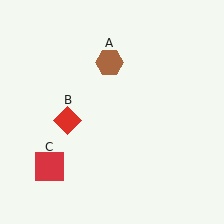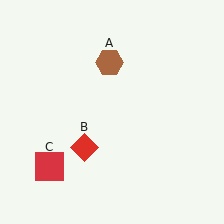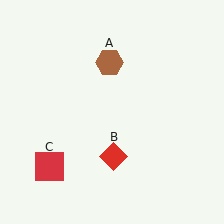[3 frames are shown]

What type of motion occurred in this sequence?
The red diamond (object B) rotated counterclockwise around the center of the scene.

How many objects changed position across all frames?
1 object changed position: red diamond (object B).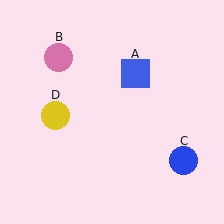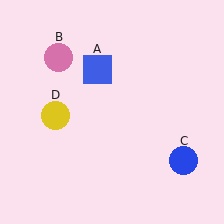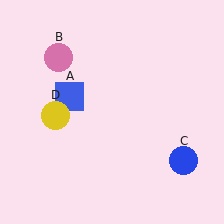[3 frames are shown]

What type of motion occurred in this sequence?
The blue square (object A) rotated counterclockwise around the center of the scene.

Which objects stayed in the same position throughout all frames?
Pink circle (object B) and blue circle (object C) and yellow circle (object D) remained stationary.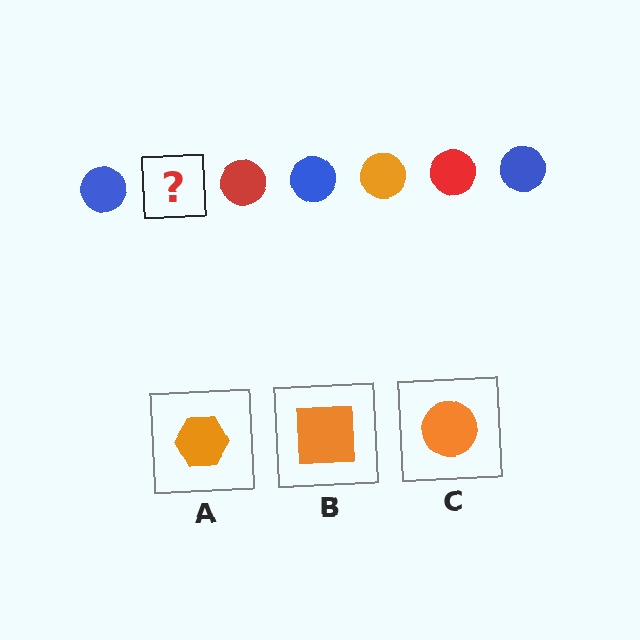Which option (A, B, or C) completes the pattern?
C.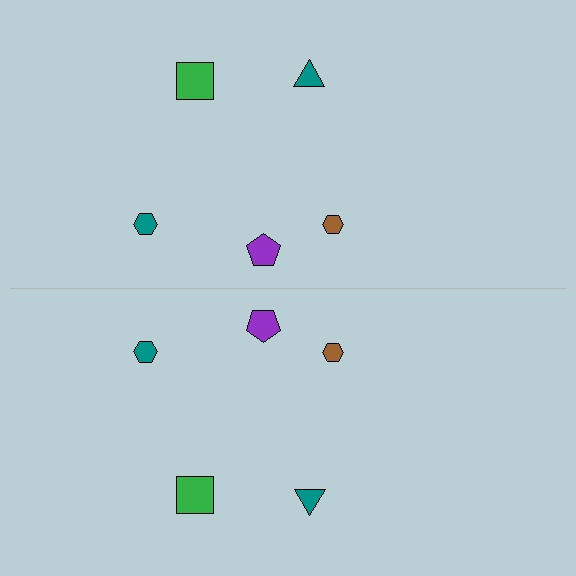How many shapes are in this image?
There are 10 shapes in this image.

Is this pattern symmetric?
Yes, this pattern has bilateral (reflection) symmetry.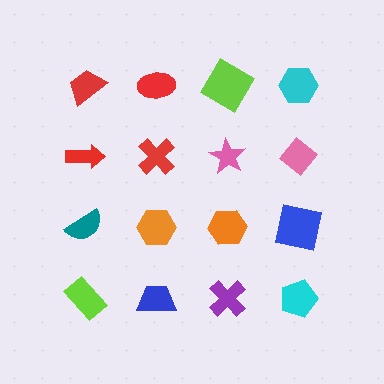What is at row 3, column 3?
An orange hexagon.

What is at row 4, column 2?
A blue trapezoid.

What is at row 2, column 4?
A pink diamond.